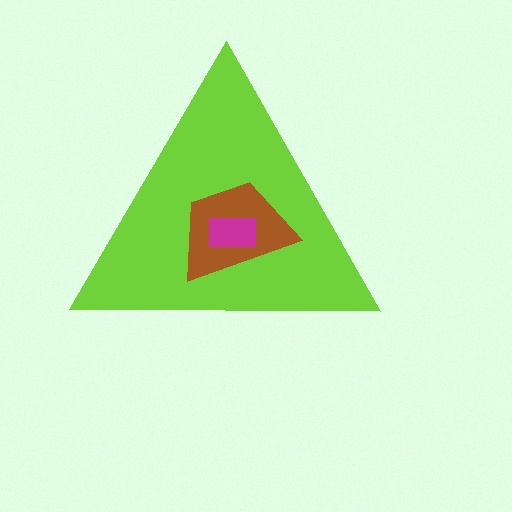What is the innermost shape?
The magenta rectangle.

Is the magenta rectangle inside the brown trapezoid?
Yes.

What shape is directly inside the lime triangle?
The brown trapezoid.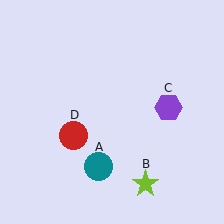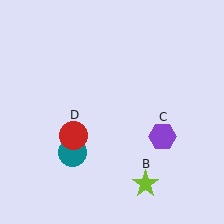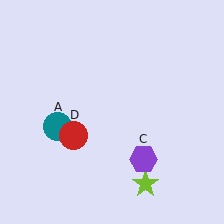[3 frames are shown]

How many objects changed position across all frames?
2 objects changed position: teal circle (object A), purple hexagon (object C).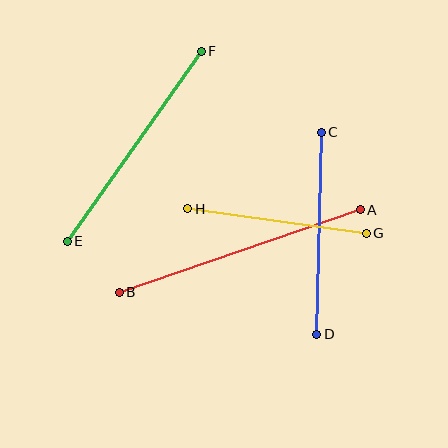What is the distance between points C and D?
The distance is approximately 202 pixels.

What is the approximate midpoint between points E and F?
The midpoint is at approximately (134, 146) pixels.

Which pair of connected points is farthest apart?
Points A and B are farthest apart.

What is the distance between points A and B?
The distance is approximately 255 pixels.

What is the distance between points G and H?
The distance is approximately 180 pixels.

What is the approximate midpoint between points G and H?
The midpoint is at approximately (277, 221) pixels.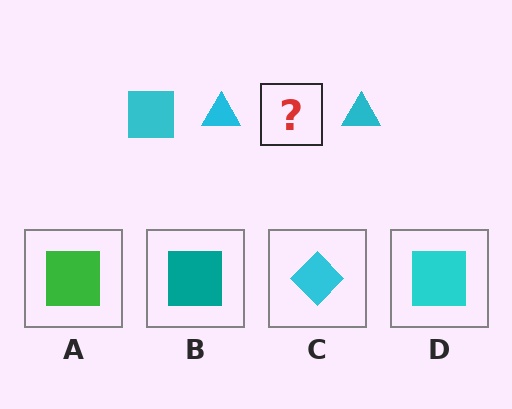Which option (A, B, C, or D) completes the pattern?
D.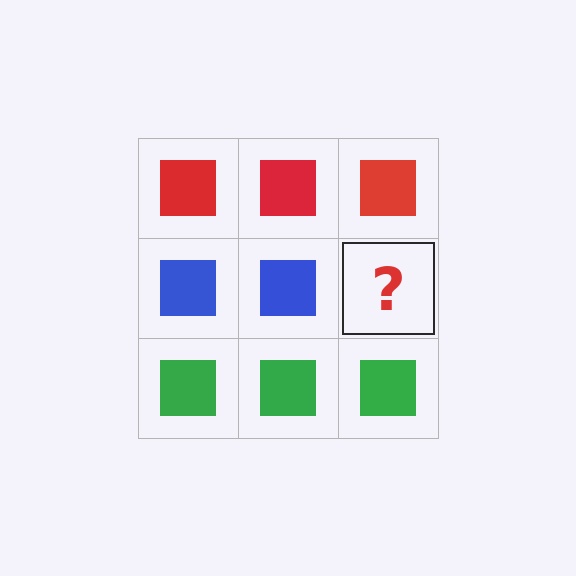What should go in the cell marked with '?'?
The missing cell should contain a blue square.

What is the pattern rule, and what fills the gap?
The rule is that each row has a consistent color. The gap should be filled with a blue square.